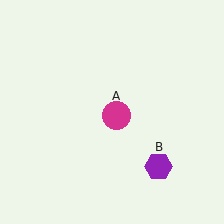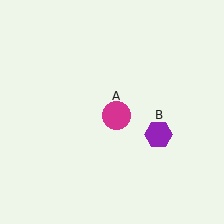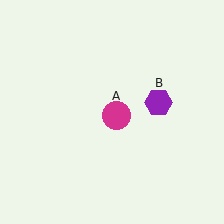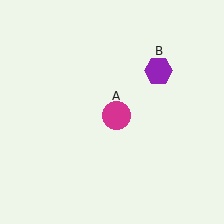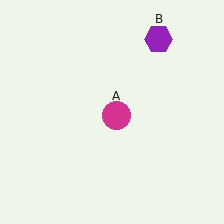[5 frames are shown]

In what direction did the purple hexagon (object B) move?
The purple hexagon (object B) moved up.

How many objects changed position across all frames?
1 object changed position: purple hexagon (object B).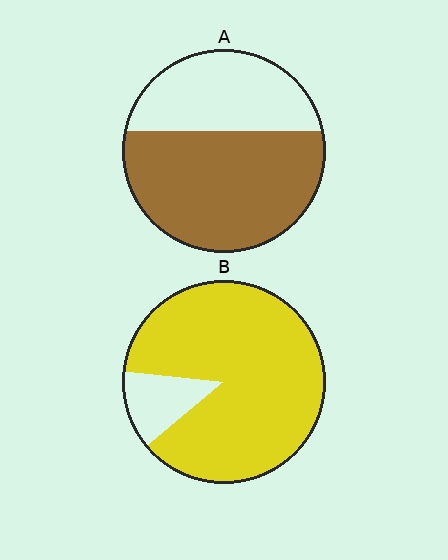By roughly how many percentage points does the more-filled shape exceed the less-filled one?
By roughly 25 percentage points (B over A).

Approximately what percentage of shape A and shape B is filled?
A is approximately 60% and B is approximately 85%.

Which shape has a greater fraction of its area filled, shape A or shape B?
Shape B.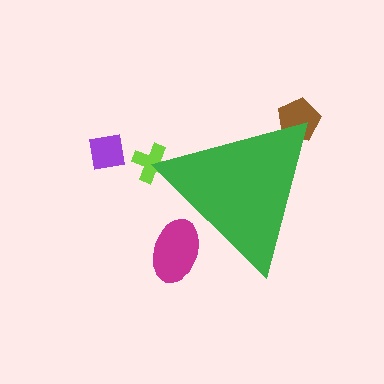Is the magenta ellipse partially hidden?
Yes, the magenta ellipse is partially hidden behind the green triangle.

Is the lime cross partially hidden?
Yes, the lime cross is partially hidden behind the green triangle.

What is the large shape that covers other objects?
A green triangle.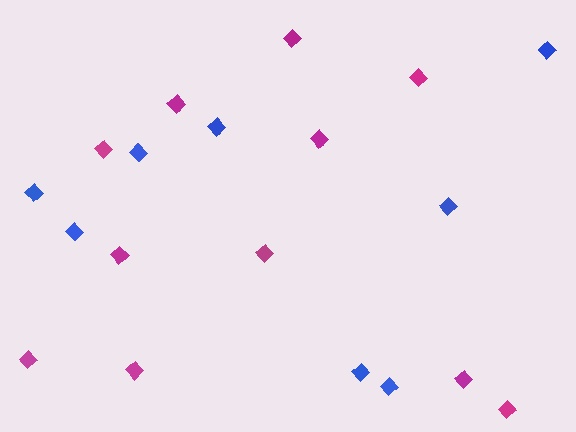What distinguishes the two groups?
There are 2 groups: one group of blue diamonds (8) and one group of magenta diamonds (11).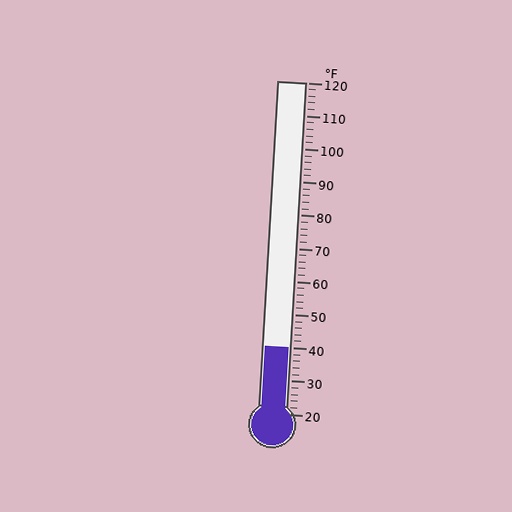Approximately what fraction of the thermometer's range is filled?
The thermometer is filled to approximately 20% of its range.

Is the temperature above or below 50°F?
The temperature is below 50°F.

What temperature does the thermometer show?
The thermometer shows approximately 40°F.